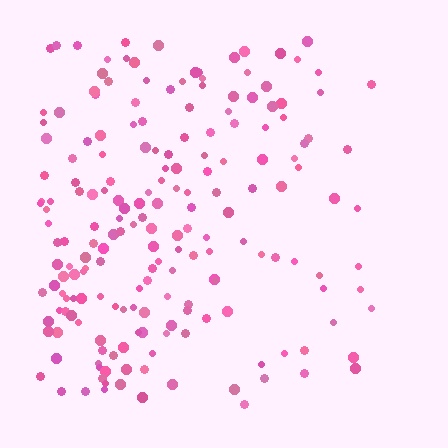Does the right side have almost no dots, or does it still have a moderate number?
Still a moderate number, just noticeably fewer than the left.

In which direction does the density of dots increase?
From right to left, with the left side densest.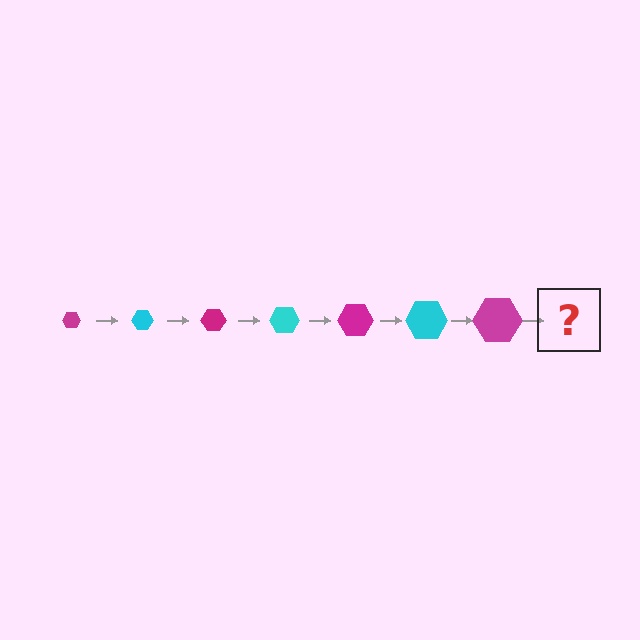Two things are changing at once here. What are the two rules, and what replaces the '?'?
The two rules are that the hexagon grows larger each step and the color cycles through magenta and cyan. The '?' should be a cyan hexagon, larger than the previous one.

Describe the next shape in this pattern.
It should be a cyan hexagon, larger than the previous one.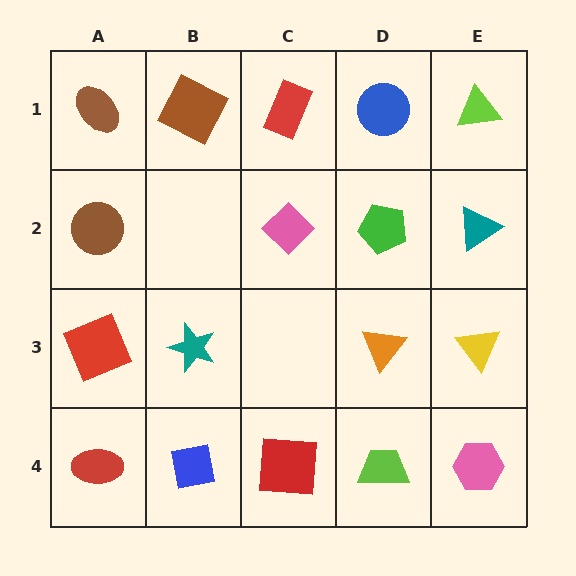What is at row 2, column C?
A pink diamond.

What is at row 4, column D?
A lime trapezoid.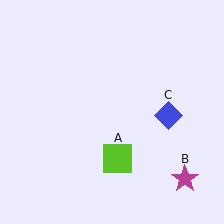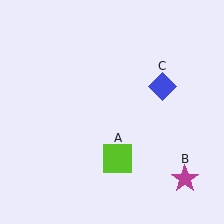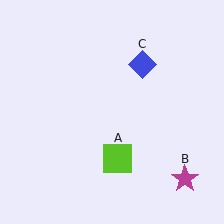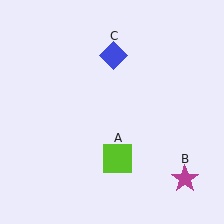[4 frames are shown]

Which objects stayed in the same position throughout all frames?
Lime square (object A) and magenta star (object B) remained stationary.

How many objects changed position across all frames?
1 object changed position: blue diamond (object C).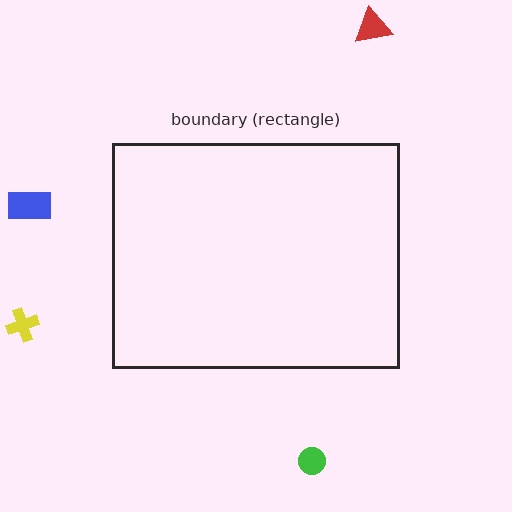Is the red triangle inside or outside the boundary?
Outside.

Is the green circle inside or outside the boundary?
Outside.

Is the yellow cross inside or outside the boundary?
Outside.